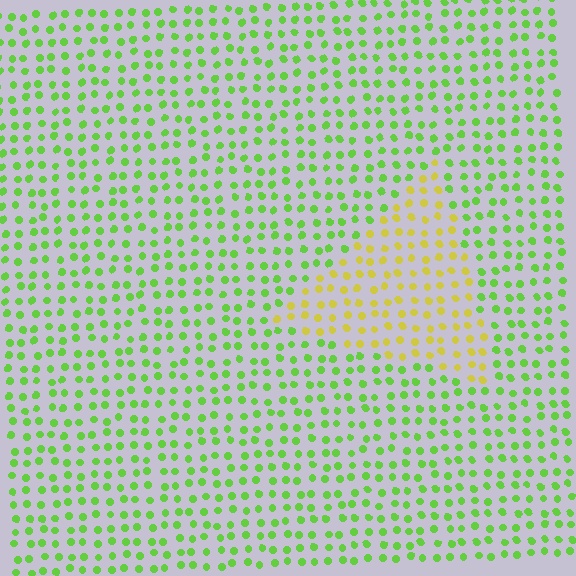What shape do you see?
I see a triangle.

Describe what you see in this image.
The image is filled with small lime elements in a uniform arrangement. A triangle-shaped region is visible where the elements are tinted to a slightly different hue, forming a subtle color boundary.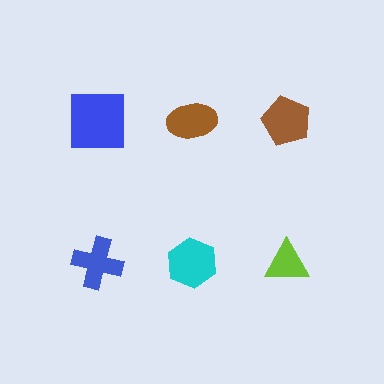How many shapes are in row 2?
3 shapes.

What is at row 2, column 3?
A lime triangle.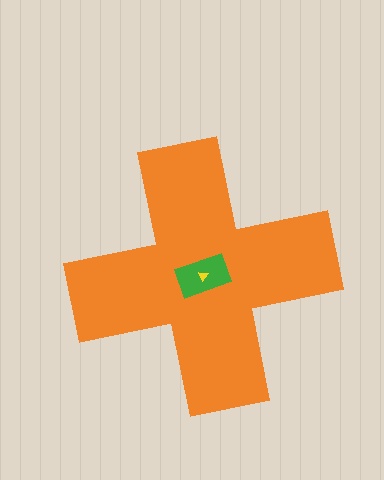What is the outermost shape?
The orange cross.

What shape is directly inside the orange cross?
The green rectangle.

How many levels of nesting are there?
3.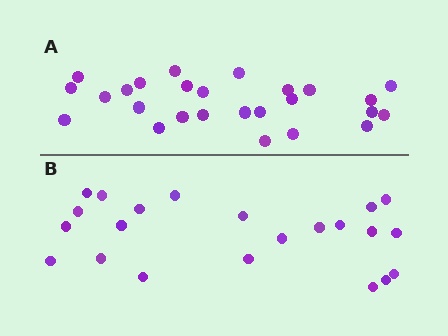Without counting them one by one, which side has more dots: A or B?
Region A (the top region) has more dots.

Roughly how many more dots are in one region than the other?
Region A has about 4 more dots than region B.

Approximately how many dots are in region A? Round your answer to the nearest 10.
About 30 dots. (The exact count is 26, which rounds to 30.)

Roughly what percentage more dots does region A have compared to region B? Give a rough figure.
About 20% more.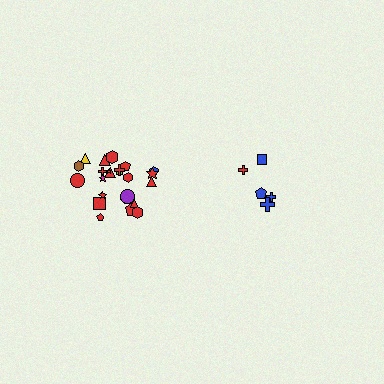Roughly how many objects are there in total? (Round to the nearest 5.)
Roughly 30 objects in total.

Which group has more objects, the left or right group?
The left group.